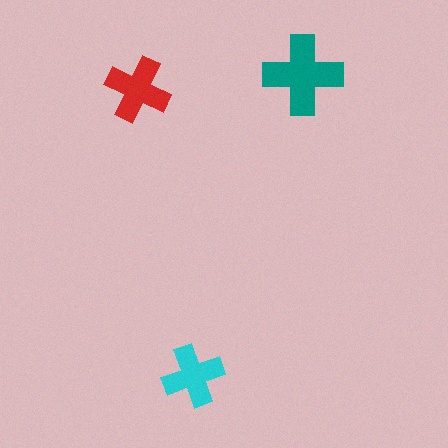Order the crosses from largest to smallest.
the teal one, the red one, the cyan one.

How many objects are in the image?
There are 3 objects in the image.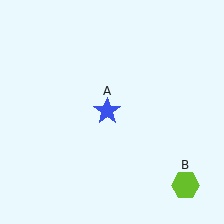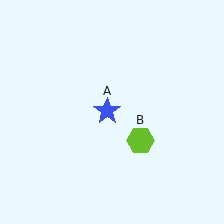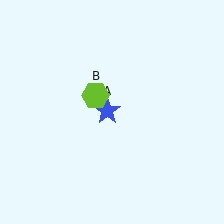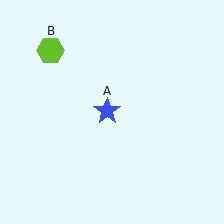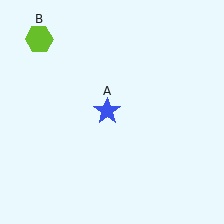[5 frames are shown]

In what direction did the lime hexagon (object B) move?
The lime hexagon (object B) moved up and to the left.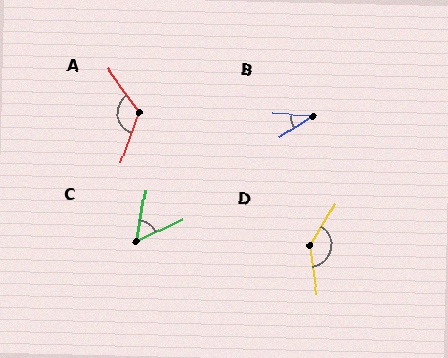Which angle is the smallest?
B, at approximately 36 degrees.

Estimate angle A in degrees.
Approximately 124 degrees.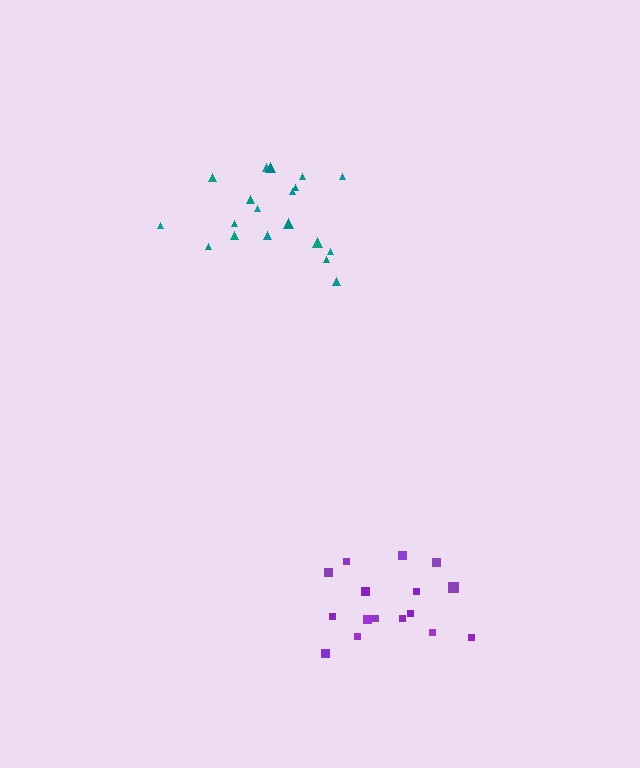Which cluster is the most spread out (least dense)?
Purple.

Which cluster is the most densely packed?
Teal.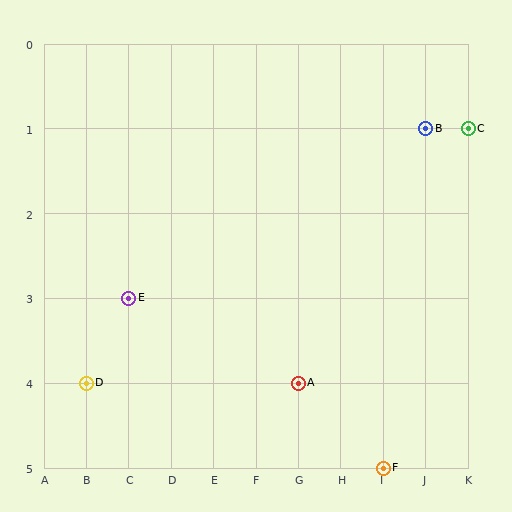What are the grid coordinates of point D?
Point D is at grid coordinates (B, 4).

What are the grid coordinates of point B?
Point B is at grid coordinates (J, 1).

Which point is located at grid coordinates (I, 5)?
Point F is at (I, 5).